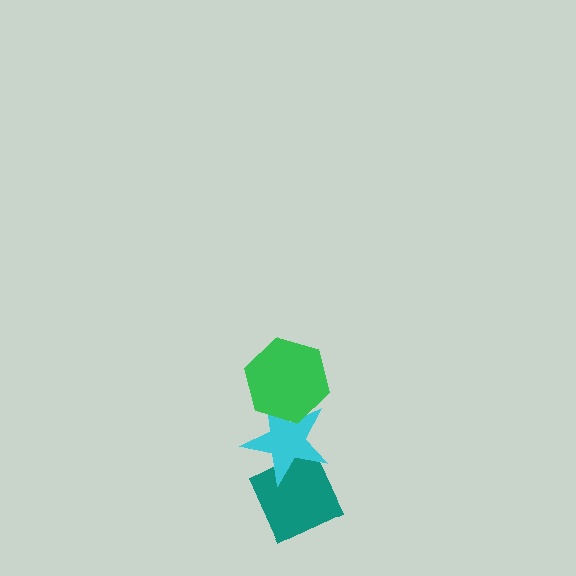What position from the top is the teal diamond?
The teal diamond is 3rd from the top.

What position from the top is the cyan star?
The cyan star is 2nd from the top.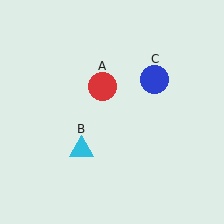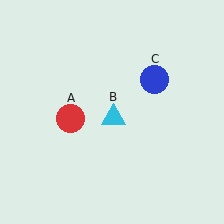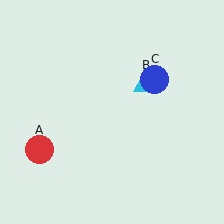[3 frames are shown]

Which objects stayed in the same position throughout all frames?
Blue circle (object C) remained stationary.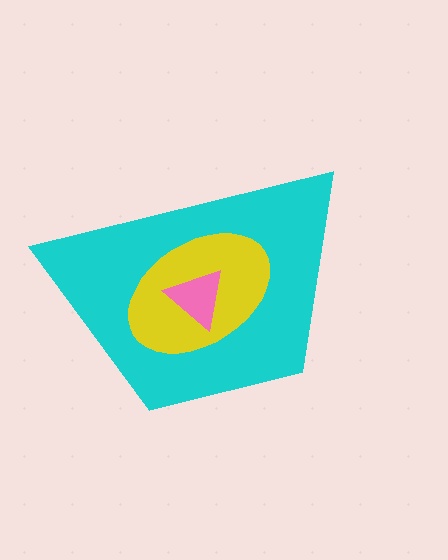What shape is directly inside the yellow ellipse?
The pink triangle.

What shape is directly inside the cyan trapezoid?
The yellow ellipse.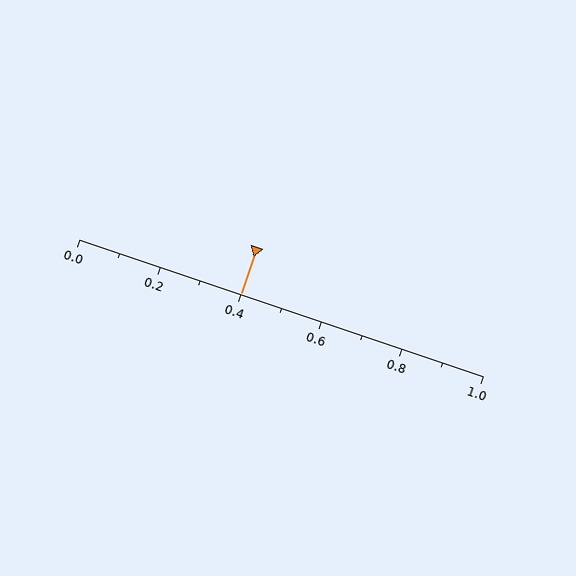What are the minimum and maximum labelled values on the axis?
The axis runs from 0.0 to 1.0.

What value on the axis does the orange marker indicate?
The marker indicates approximately 0.4.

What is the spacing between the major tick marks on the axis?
The major ticks are spaced 0.2 apart.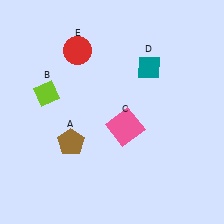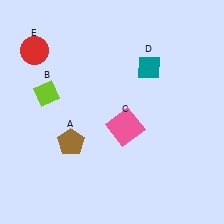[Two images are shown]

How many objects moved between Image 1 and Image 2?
1 object moved between the two images.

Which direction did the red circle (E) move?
The red circle (E) moved left.